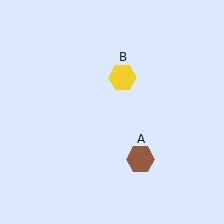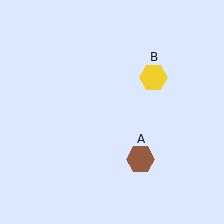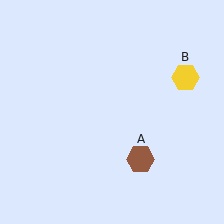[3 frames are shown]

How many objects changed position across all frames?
1 object changed position: yellow hexagon (object B).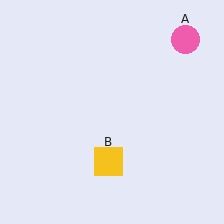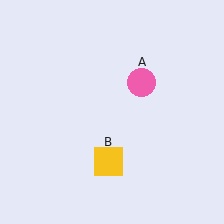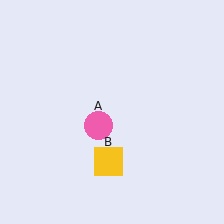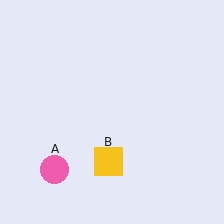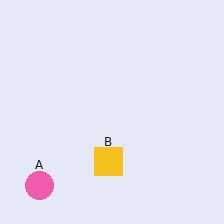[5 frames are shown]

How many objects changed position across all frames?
1 object changed position: pink circle (object A).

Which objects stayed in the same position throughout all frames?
Yellow square (object B) remained stationary.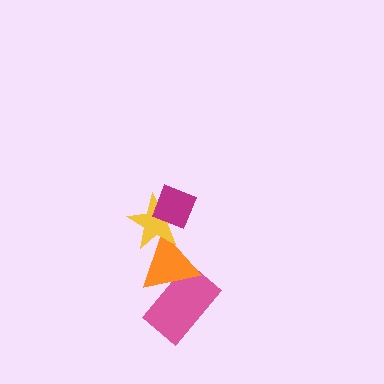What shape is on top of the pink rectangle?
The orange triangle is on top of the pink rectangle.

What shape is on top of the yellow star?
The magenta diamond is on top of the yellow star.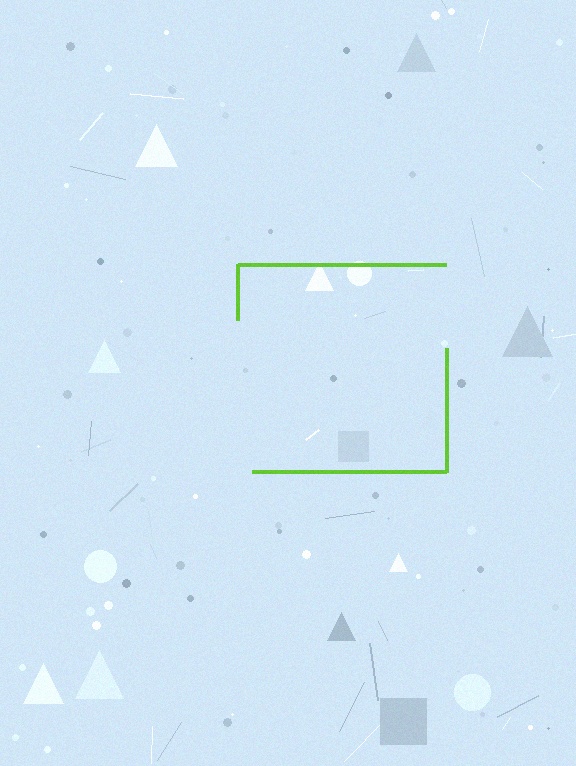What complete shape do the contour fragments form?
The contour fragments form a square.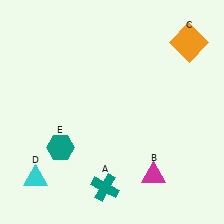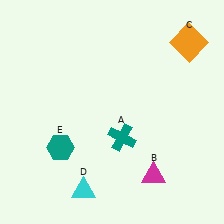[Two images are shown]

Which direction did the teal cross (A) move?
The teal cross (A) moved up.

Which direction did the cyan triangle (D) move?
The cyan triangle (D) moved right.